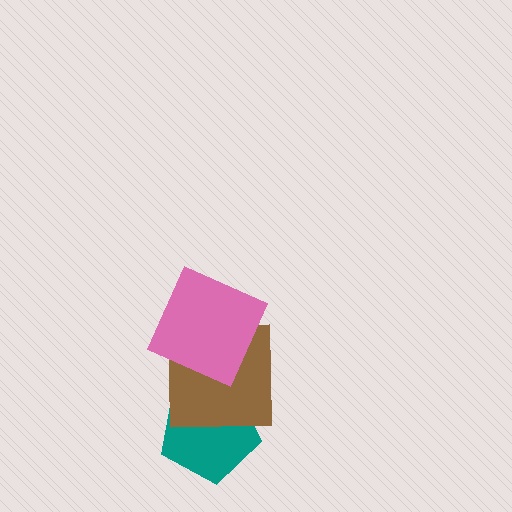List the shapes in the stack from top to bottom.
From top to bottom: the pink square, the brown square, the teal pentagon.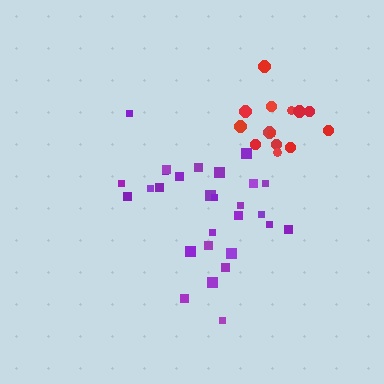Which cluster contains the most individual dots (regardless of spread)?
Purple (28).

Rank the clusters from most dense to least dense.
red, purple.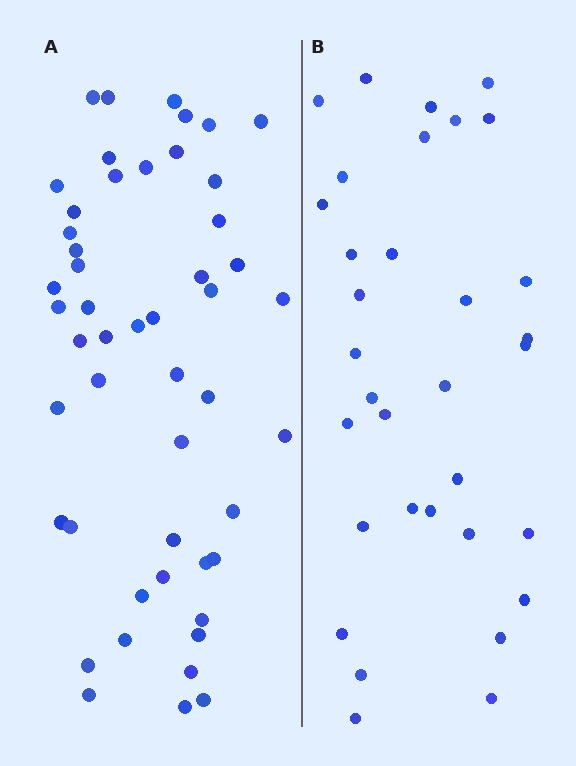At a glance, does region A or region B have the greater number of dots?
Region A (the left region) has more dots.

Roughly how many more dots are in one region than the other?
Region A has approximately 15 more dots than region B.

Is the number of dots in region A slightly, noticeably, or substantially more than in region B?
Region A has substantially more. The ratio is roughly 1.5 to 1.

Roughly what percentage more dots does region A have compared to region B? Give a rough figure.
About 50% more.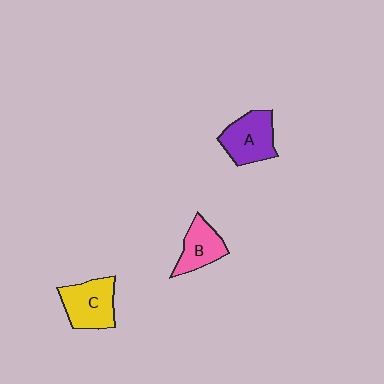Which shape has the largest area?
Shape C (yellow).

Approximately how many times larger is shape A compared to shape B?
Approximately 1.3 times.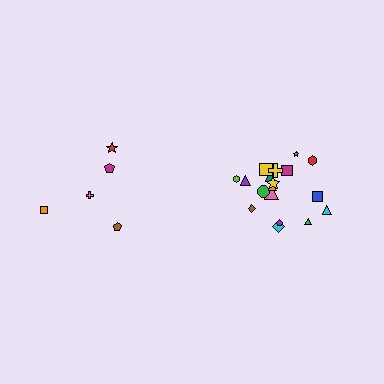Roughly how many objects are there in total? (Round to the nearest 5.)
Roughly 25 objects in total.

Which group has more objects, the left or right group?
The right group.